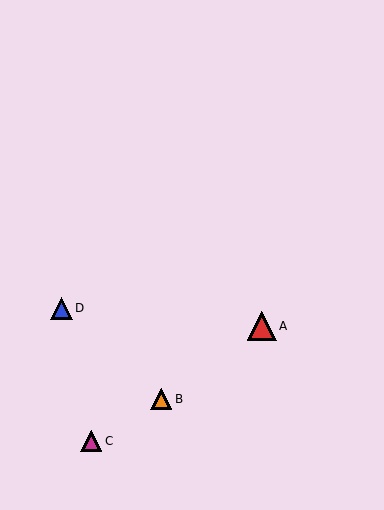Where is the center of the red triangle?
The center of the red triangle is at (262, 326).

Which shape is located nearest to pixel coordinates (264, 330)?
The red triangle (labeled A) at (262, 326) is nearest to that location.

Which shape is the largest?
The red triangle (labeled A) is the largest.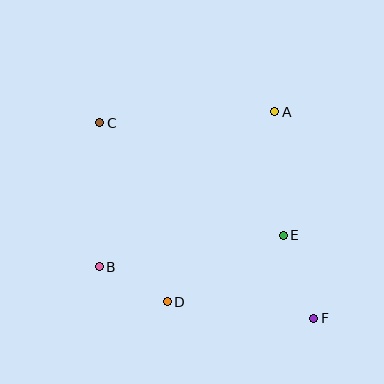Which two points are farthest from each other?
Points C and F are farthest from each other.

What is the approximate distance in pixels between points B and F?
The distance between B and F is approximately 220 pixels.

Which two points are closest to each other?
Points B and D are closest to each other.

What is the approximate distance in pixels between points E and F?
The distance between E and F is approximately 88 pixels.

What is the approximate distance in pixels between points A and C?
The distance between A and C is approximately 175 pixels.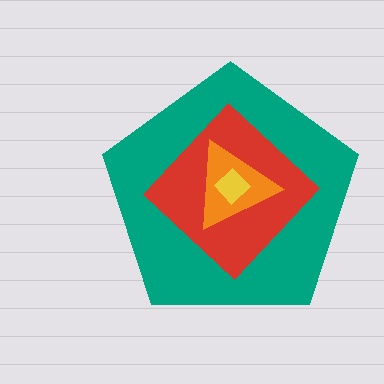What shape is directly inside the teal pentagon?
The red diamond.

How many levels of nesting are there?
4.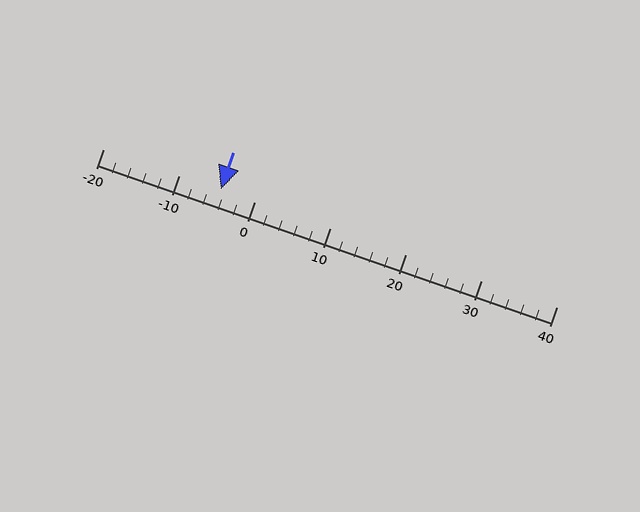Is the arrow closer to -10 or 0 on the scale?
The arrow is closer to 0.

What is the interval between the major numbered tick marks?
The major tick marks are spaced 10 units apart.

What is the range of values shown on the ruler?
The ruler shows values from -20 to 40.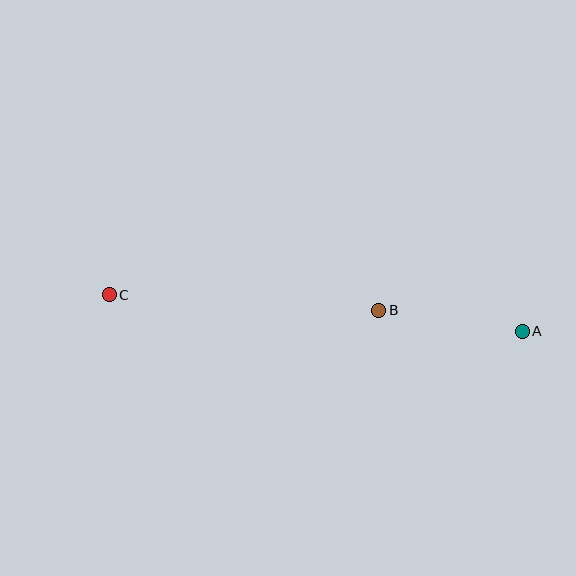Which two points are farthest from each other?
Points A and C are farthest from each other.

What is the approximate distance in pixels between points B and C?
The distance between B and C is approximately 270 pixels.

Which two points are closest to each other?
Points A and B are closest to each other.